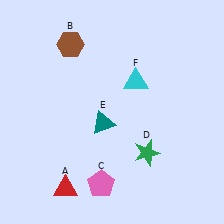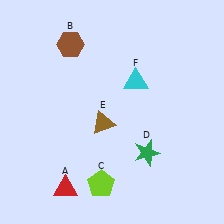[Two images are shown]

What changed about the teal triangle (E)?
In Image 1, E is teal. In Image 2, it changed to brown.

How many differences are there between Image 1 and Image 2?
There are 2 differences between the two images.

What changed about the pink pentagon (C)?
In Image 1, C is pink. In Image 2, it changed to lime.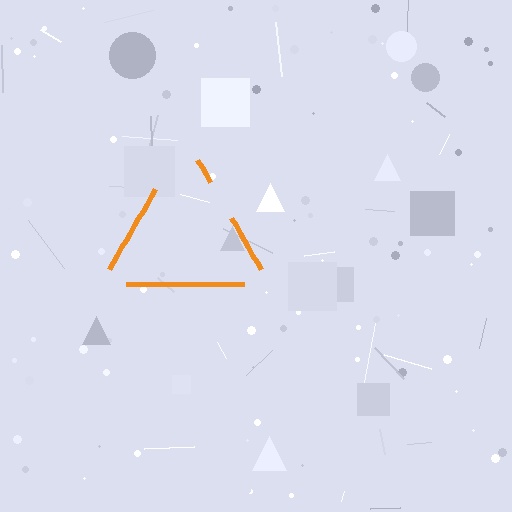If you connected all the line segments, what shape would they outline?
They would outline a triangle.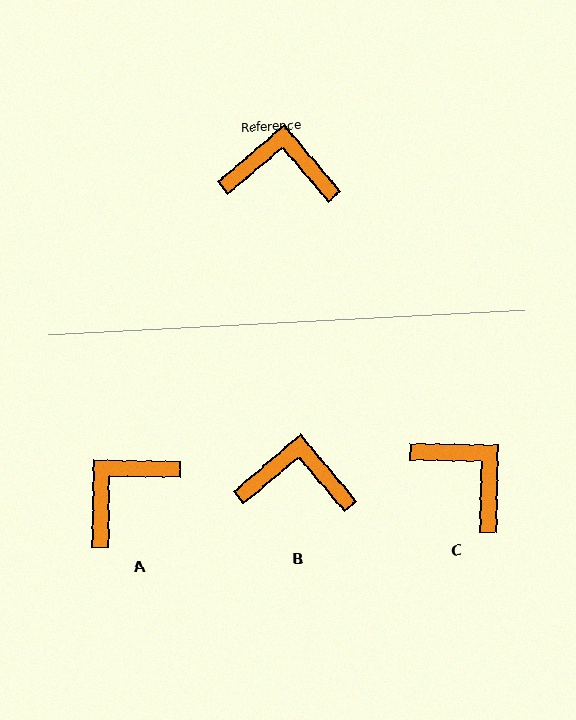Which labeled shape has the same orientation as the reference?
B.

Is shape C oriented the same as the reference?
No, it is off by about 41 degrees.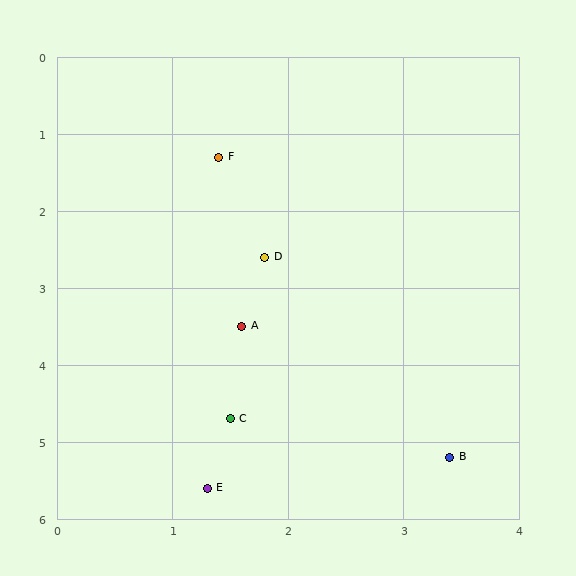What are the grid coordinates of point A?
Point A is at approximately (1.6, 3.5).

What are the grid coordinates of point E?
Point E is at approximately (1.3, 5.6).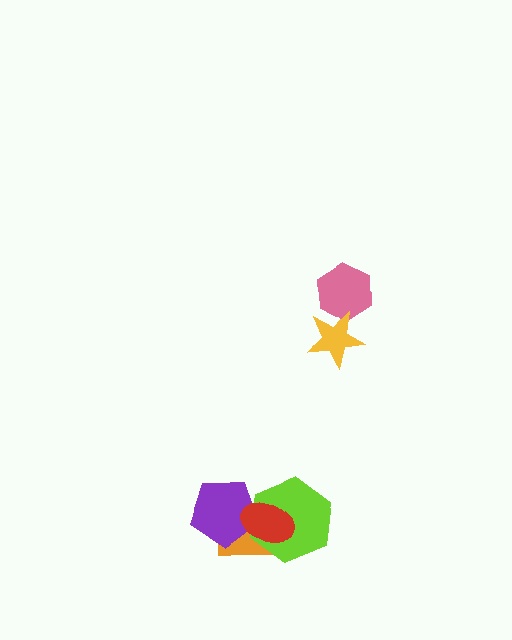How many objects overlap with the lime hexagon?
3 objects overlap with the lime hexagon.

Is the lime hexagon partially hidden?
Yes, it is partially covered by another shape.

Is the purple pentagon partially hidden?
Yes, it is partially covered by another shape.